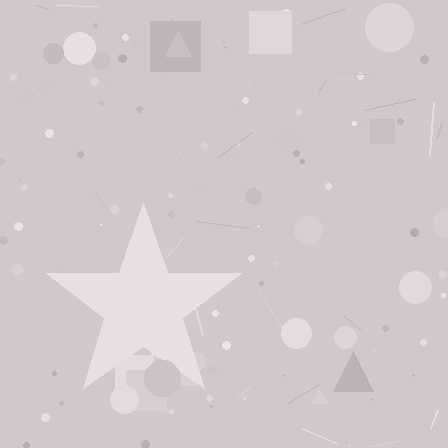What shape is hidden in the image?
A star is hidden in the image.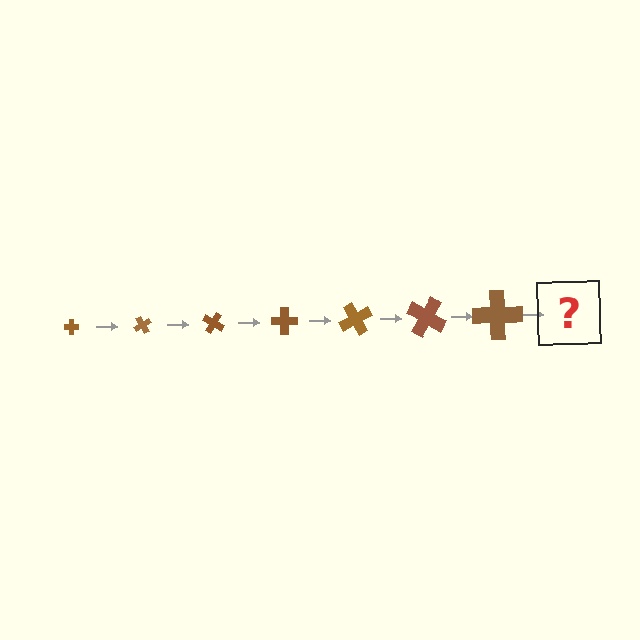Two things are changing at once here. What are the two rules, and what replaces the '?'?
The two rules are that the cross grows larger each step and it rotates 60 degrees each step. The '?' should be a cross, larger than the previous one and rotated 420 degrees from the start.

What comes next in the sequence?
The next element should be a cross, larger than the previous one and rotated 420 degrees from the start.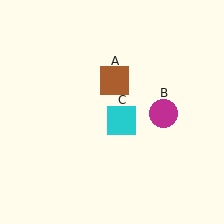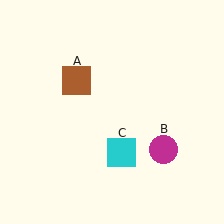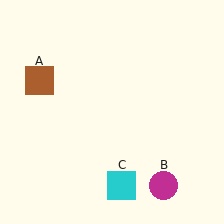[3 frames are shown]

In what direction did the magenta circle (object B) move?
The magenta circle (object B) moved down.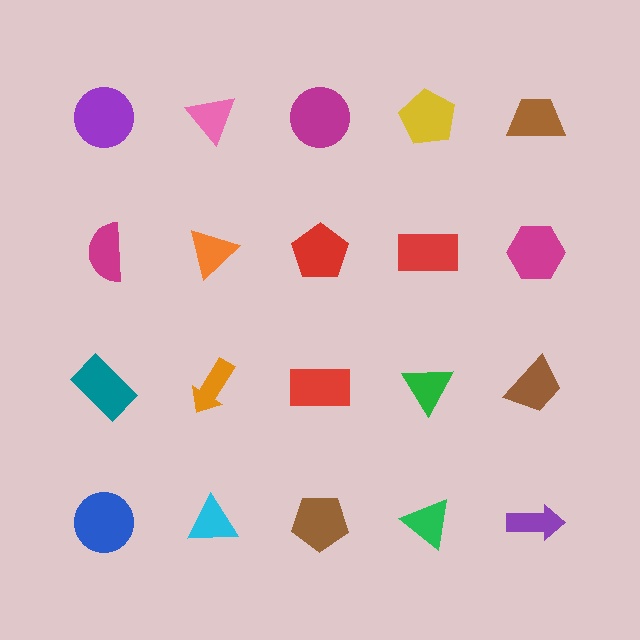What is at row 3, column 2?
An orange arrow.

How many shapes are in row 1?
5 shapes.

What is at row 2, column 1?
A magenta semicircle.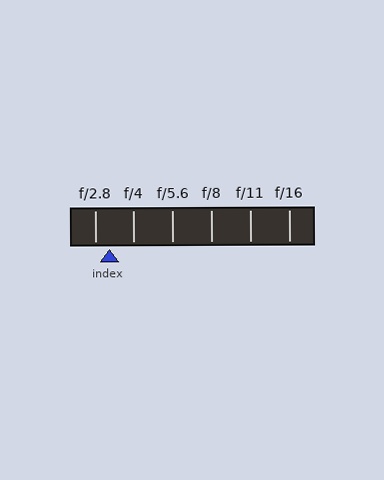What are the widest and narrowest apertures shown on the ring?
The widest aperture shown is f/2.8 and the narrowest is f/16.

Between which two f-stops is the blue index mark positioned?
The index mark is between f/2.8 and f/4.